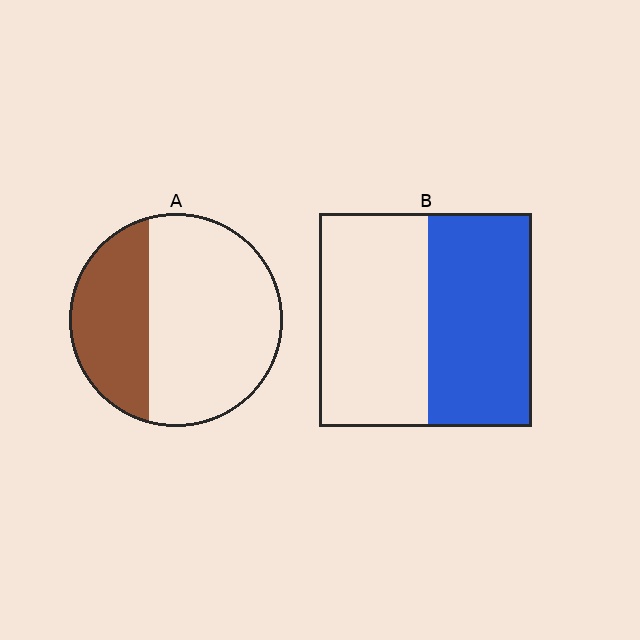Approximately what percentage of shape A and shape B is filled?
A is approximately 35% and B is approximately 50%.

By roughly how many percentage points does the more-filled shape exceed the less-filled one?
By roughly 15 percentage points (B over A).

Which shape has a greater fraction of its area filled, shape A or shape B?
Shape B.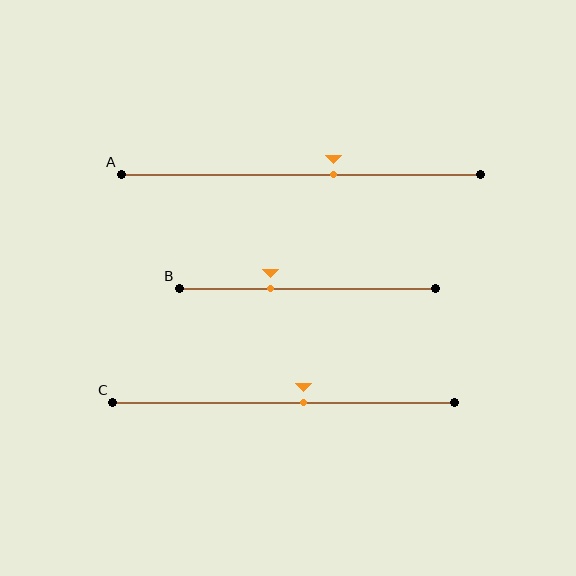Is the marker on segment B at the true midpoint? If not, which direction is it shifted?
No, the marker on segment B is shifted to the left by about 14% of the segment length.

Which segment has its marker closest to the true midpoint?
Segment C has its marker closest to the true midpoint.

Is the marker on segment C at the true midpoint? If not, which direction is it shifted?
No, the marker on segment C is shifted to the right by about 6% of the segment length.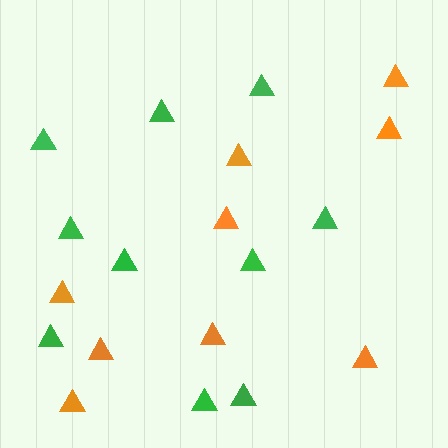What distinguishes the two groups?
There are 2 groups: one group of orange triangles (9) and one group of green triangles (10).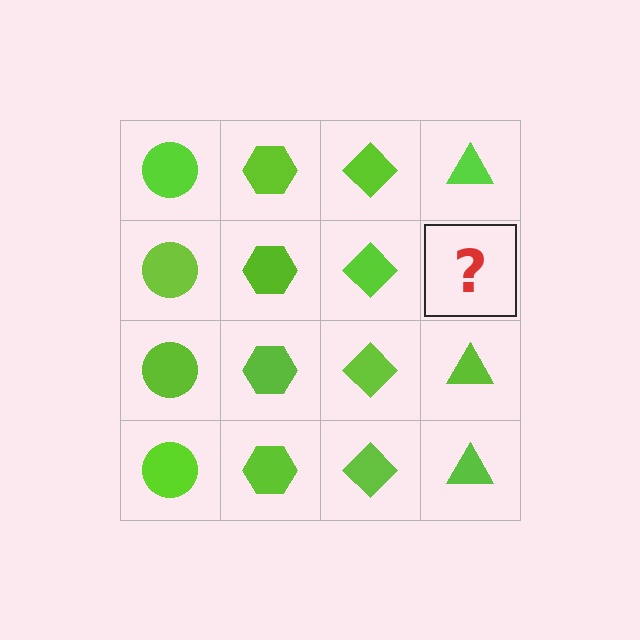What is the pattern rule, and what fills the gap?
The rule is that each column has a consistent shape. The gap should be filled with a lime triangle.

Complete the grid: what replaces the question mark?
The question mark should be replaced with a lime triangle.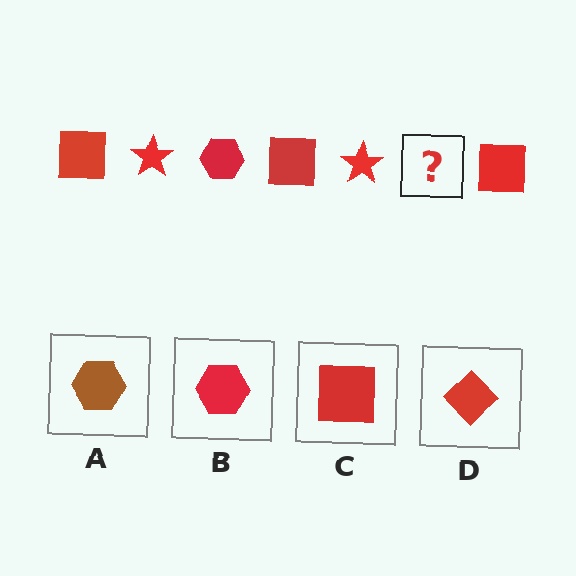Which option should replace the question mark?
Option B.